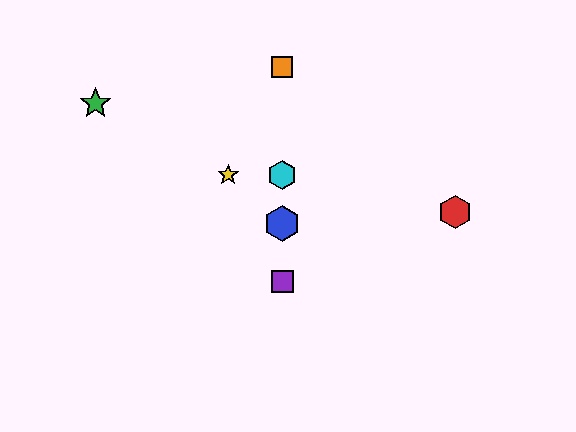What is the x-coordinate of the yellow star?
The yellow star is at x≈228.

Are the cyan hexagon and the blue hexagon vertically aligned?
Yes, both are at x≈282.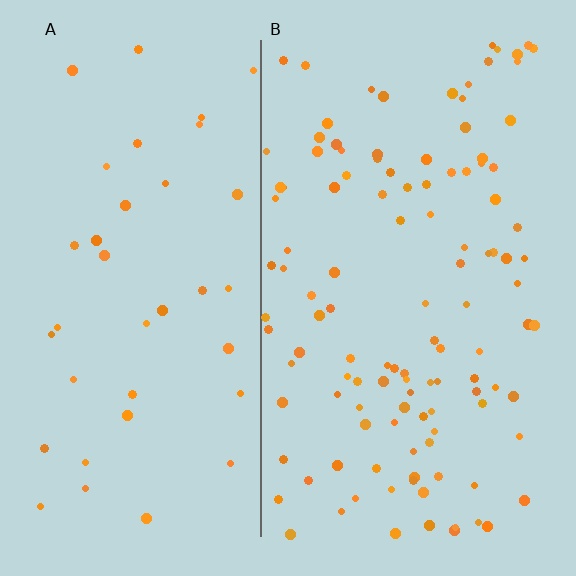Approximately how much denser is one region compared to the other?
Approximately 3.1× — region B over region A.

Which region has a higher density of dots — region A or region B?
B (the right).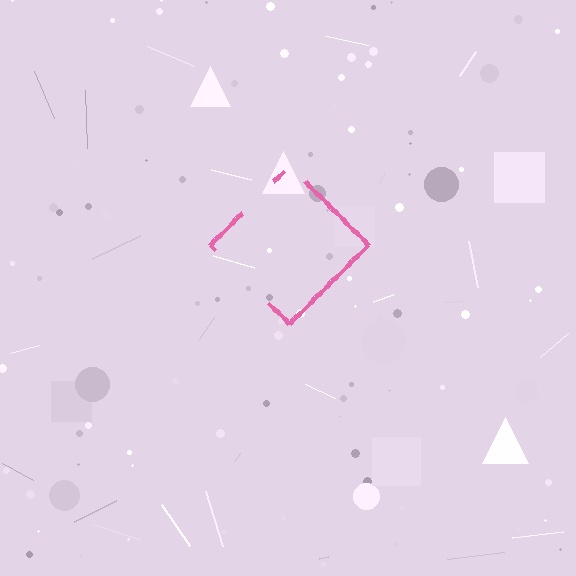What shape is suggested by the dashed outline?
The dashed outline suggests a diamond.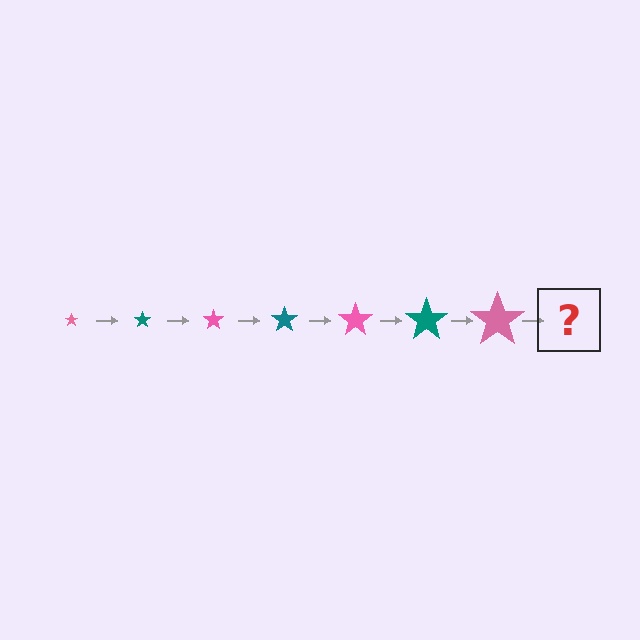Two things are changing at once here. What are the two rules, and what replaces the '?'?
The two rules are that the star grows larger each step and the color cycles through pink and teal. The '?' should be a teal star, larger than the previous one.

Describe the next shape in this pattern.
It should be a teal star, larger than the previous one.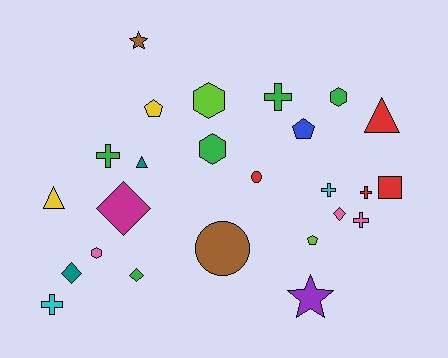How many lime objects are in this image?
There are 2 lime objects.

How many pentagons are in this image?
There are 3 pentagons.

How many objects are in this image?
There are 25 objects.